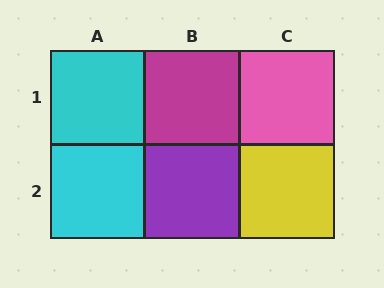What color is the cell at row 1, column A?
Cyan.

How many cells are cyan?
2 cells are cyan.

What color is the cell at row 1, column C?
Pink.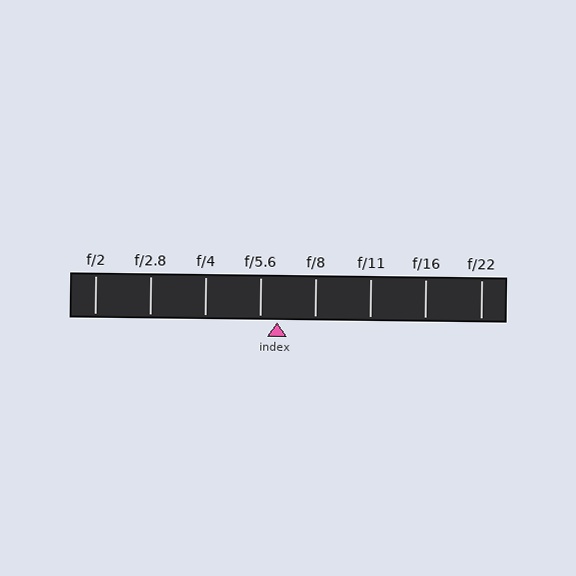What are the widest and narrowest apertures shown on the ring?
The widest aperture shown is f/2 and the narrowest is f/22.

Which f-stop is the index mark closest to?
The index mark is closest to f/5.6.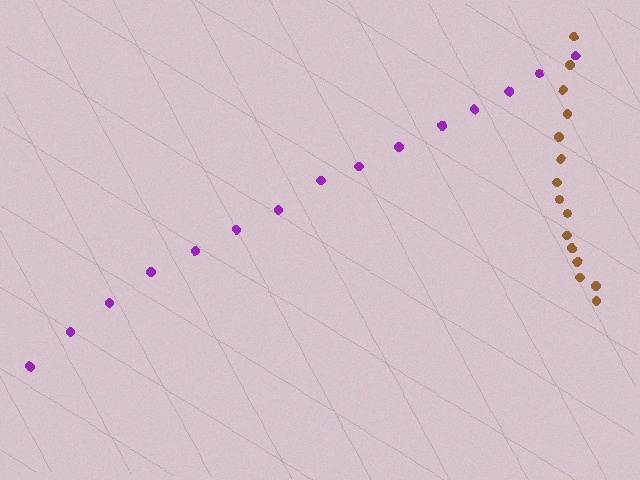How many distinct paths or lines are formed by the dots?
There are 2 distinct paths.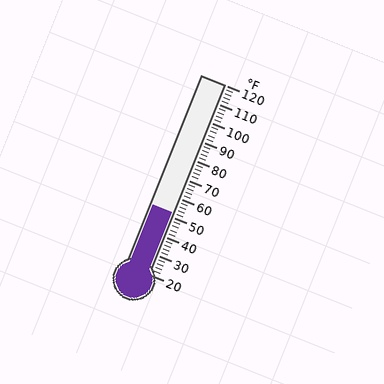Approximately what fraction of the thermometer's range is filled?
The thermometer is filled to approximately 30% of its range.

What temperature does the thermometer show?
The thermometer shows approximately 52°F.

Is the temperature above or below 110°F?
The temperature is below 110°F.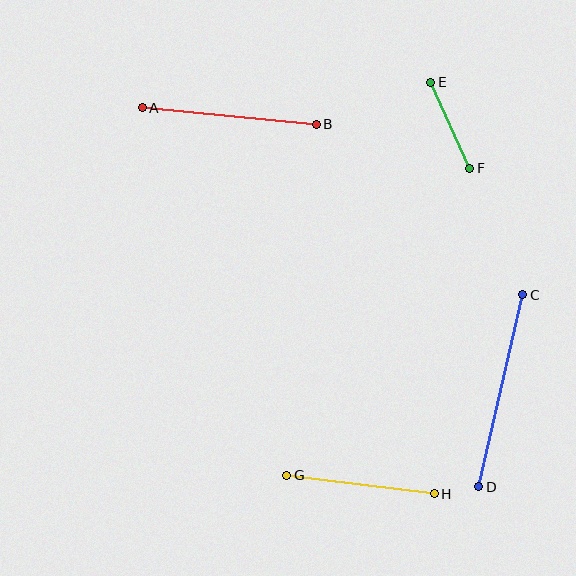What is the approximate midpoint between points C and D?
The midpoint is at approximately (501, 391) pixels.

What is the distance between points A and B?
The distance is approximately 175 pixels.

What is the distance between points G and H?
The distance is approximately 149 pixels.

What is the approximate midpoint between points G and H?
The midpoint is at approximately (361, 485) pixels.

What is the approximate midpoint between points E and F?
The midpoint is at approximately (450, 125) pixels.